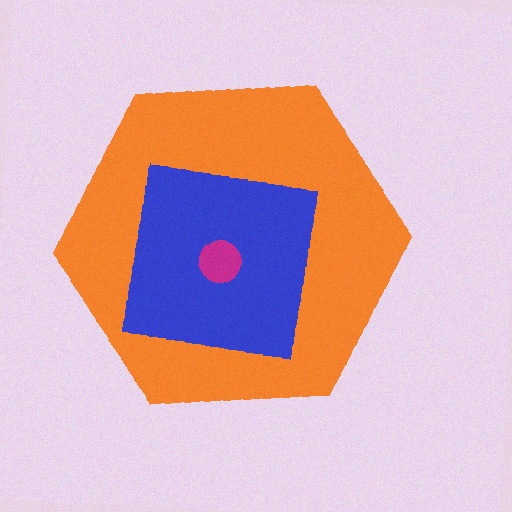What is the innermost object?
The magenta circle.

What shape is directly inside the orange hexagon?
The blue square.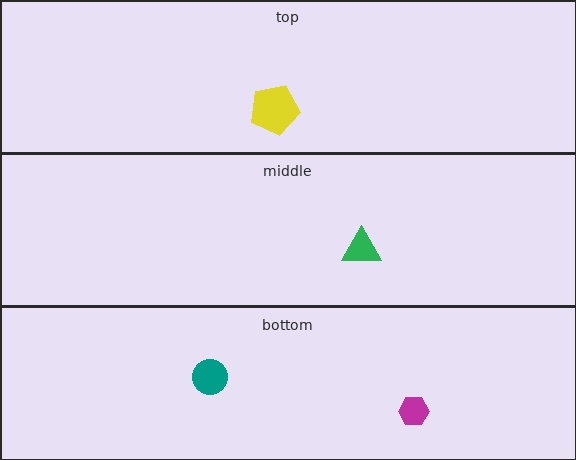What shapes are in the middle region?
The green triangle.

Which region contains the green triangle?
The middle region.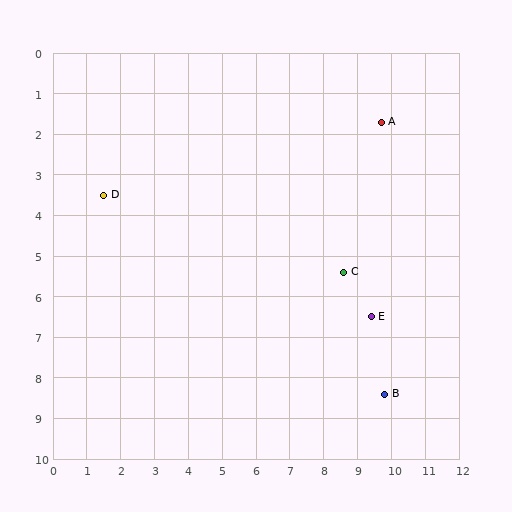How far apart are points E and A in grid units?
Points E and A are about 4.8 grid units apart.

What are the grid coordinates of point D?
Point D is at approximately (1.5, 3.5).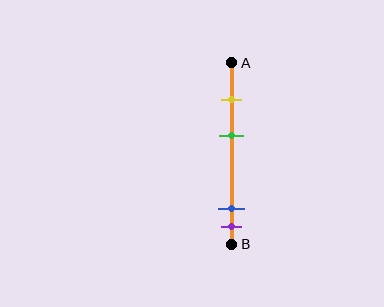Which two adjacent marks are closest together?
The blue and purple marks are the closest adjacent pair.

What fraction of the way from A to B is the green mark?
The green mark is approximately 40% (0.4) of the way from A to B.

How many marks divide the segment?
There are 4 marks dividing the segment.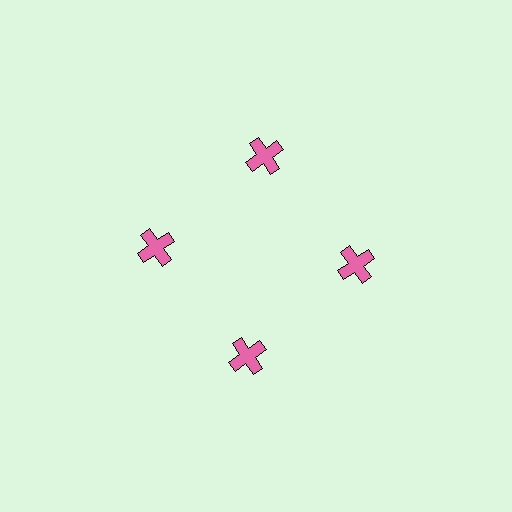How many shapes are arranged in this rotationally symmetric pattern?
There are 4 shapes, arranged in 4 groups of 1.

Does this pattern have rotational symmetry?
Yes, this pattern has 4-fold rotational symmetry. It looks the same after rotating 90 degrees around the center.